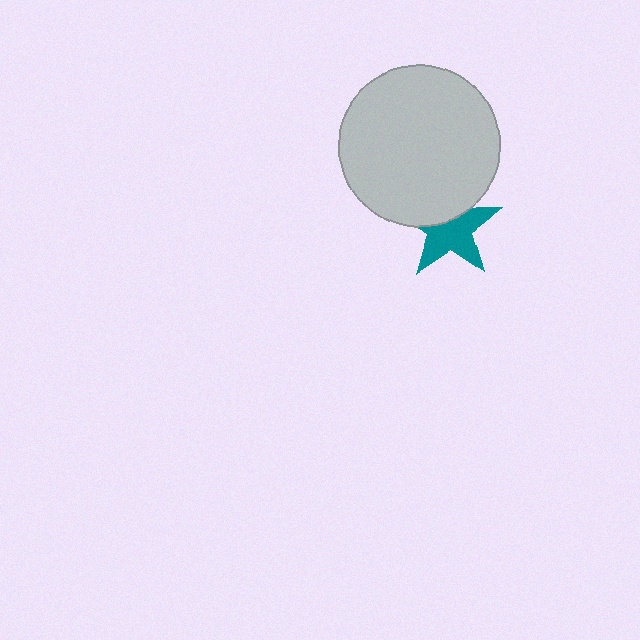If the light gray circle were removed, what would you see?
You would see the complete teal star.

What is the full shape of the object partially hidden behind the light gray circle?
The partially hidden object is a teal star.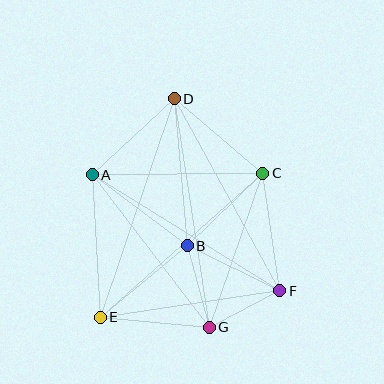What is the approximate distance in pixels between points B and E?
The distance between B and E is approximately 112 pixels.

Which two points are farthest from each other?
Points D and G are farthest from each other.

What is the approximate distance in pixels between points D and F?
The distance between D and F is approximately 219 pixels.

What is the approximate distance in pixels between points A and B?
The distance between A and B is approximately 119 pixels.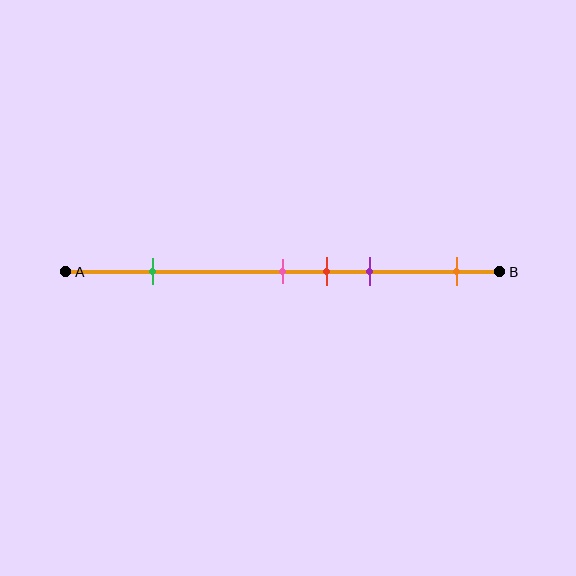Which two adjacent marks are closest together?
The pink and red marks are the closest adjacent pair.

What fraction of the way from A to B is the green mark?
The green mark is approximately 20% (0.2) of the way from A to B.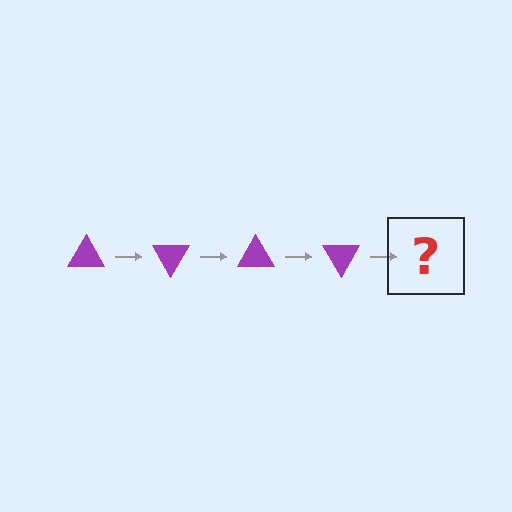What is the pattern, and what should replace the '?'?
The pattern is that the triangle rotates 60 degrees each step. The '?' should be a purple triangle rotated 240 degrees.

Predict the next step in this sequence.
The next step is a purple triangle rotated 240 degrees.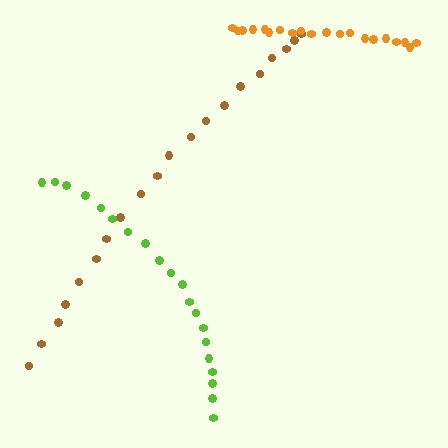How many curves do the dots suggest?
There are 3 distinct paths.